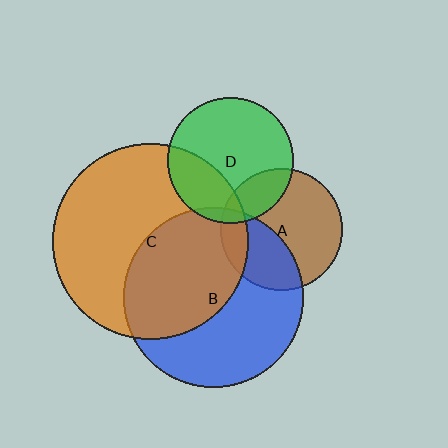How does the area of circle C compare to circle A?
Approximately 2.6 times.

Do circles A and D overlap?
Yes.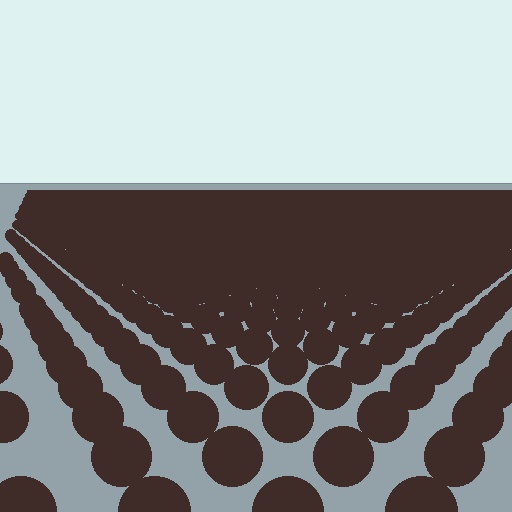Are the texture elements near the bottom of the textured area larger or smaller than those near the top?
Larger. Near the bottom, elements are closer to the viewer and appear at a bigger on-screen size.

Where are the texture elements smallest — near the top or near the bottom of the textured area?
Near the top.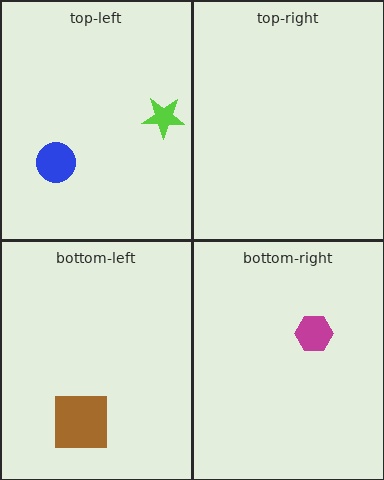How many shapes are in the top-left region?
2.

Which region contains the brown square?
The bottom-left region.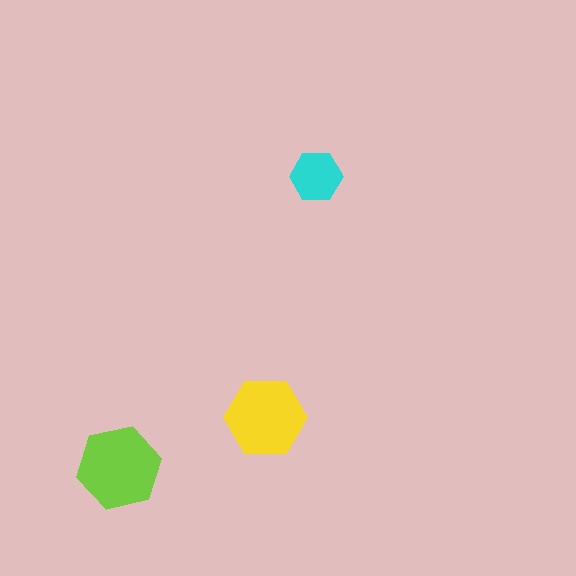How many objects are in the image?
There are 3 objects in the image.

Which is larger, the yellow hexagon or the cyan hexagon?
The yellow one.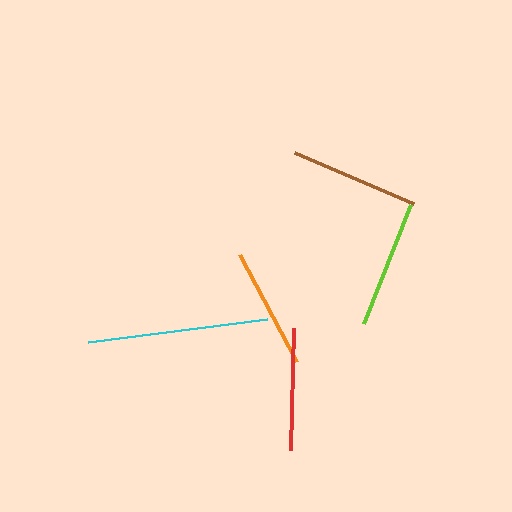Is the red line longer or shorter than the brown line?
The brown line is longer than the red line.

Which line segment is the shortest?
The orange line is the shortest at approximately 122 pixels.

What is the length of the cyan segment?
The cyan segment is approximately 180 pixels long.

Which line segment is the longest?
The cyan line is the longest at approximately 180 pixels.